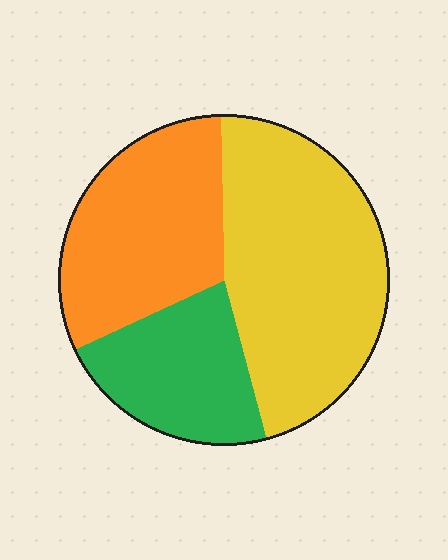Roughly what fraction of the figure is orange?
Orange covers about 30% of the figure.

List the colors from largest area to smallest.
From largest to smallest: yellow, orange, green.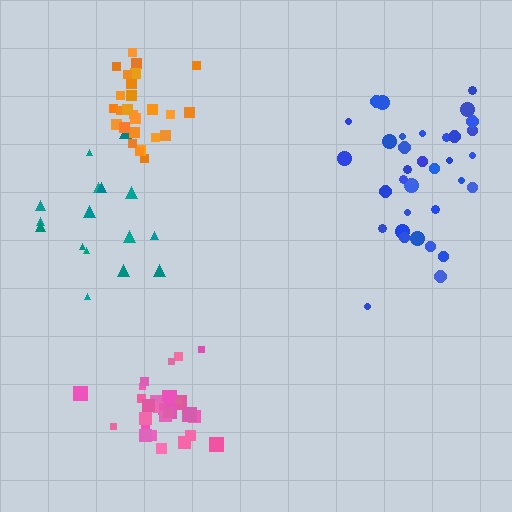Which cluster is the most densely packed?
Orange.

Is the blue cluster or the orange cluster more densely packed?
Orange.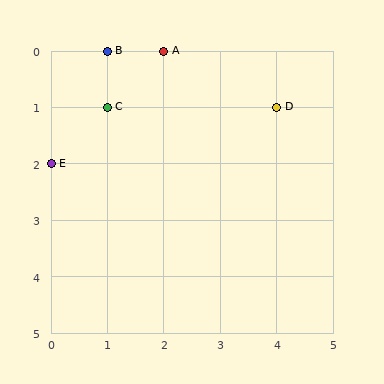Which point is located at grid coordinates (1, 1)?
Point C is at (1, 1).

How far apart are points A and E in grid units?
Points A and E are 2 columns and 2 rows apart (about 2.8 grid units diagonally).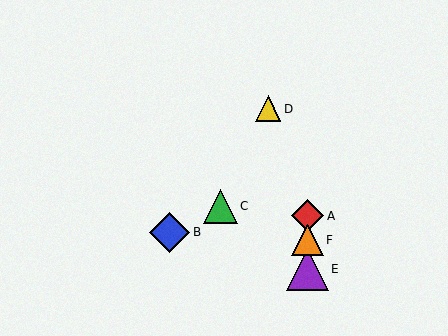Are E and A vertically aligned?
Yes, both are at x≈307.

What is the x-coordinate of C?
Object C is at x≈220.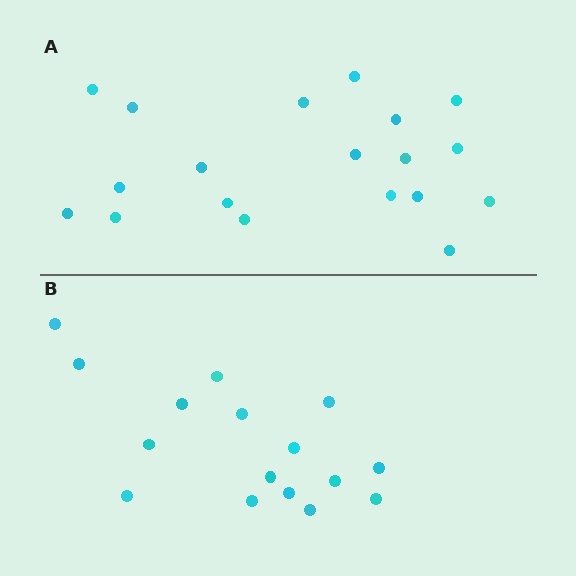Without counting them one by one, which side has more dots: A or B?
Region A (the top region) has more dots.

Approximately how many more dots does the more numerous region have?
Region A has just a few more — roughly 2 or 3 more dots than region B.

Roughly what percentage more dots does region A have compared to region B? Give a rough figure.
About 20% more.